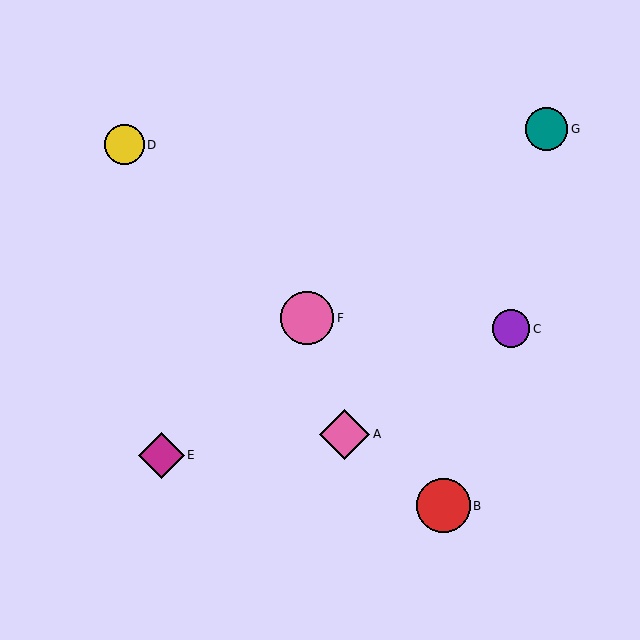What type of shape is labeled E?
Shape E is a magenta diamond.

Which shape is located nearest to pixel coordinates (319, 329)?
The pink circle (labeled F) at (307, 318) is nearest to that location.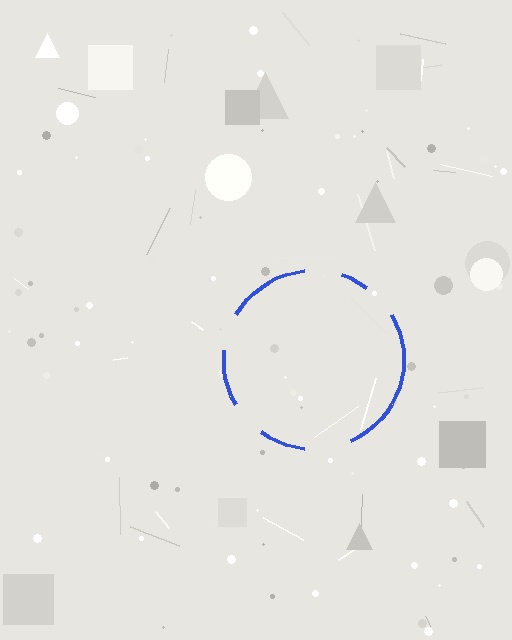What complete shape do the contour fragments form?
The contour fragments form a circle.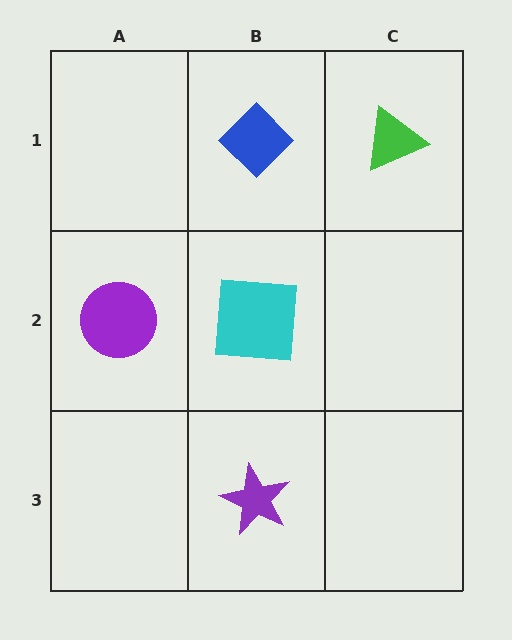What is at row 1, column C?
A green triangle.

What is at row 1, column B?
A blue diamond.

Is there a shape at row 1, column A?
No, that cell is empty.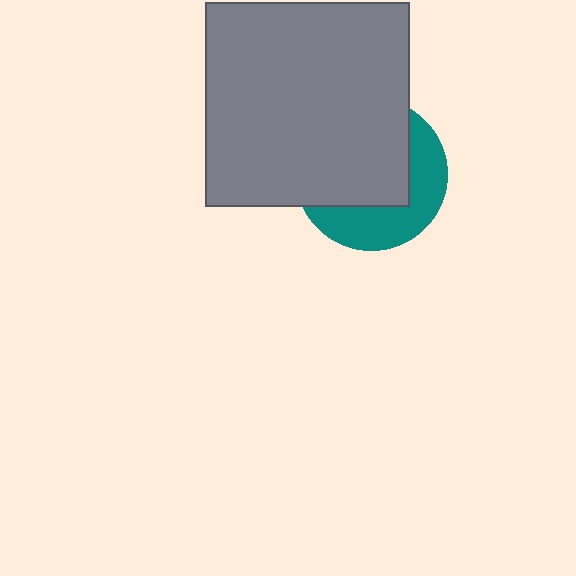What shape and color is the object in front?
The object in front is a gray square.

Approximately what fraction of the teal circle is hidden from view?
Roughly 60% of the teal circle is hidden behind the gray square.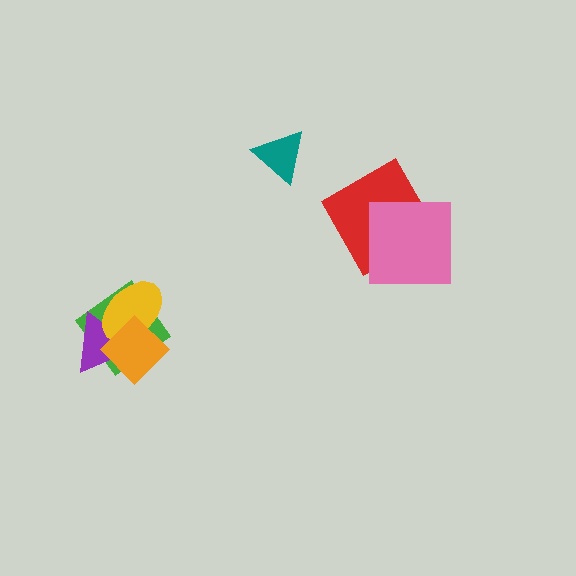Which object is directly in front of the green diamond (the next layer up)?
The purple triangle is directly in front of the green diamond.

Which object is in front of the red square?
The pink square is in front of the red square.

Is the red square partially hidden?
Yes, it is partially covered by another shape.